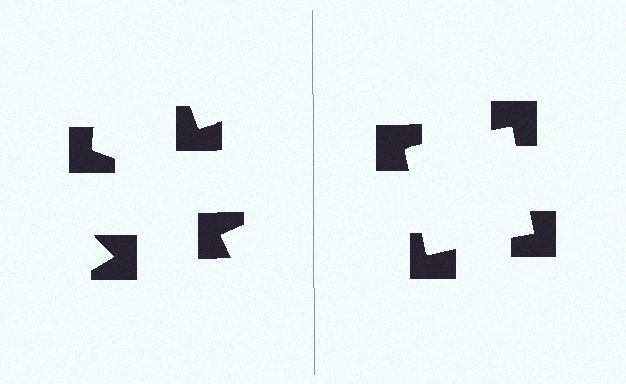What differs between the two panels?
The notched squares are positioned identically on both sides; only the wedge orientations differ. On the right they align to a square; on the left they are misaligned.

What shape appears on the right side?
An illusory square.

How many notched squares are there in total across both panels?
8 — 4 on each side.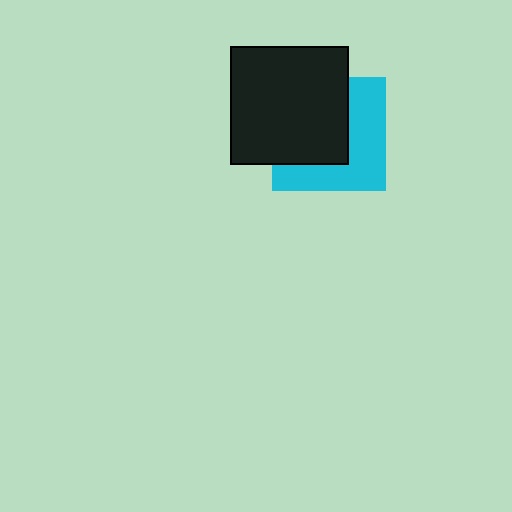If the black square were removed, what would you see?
You would see the complete cyan square.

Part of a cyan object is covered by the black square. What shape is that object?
It is a square.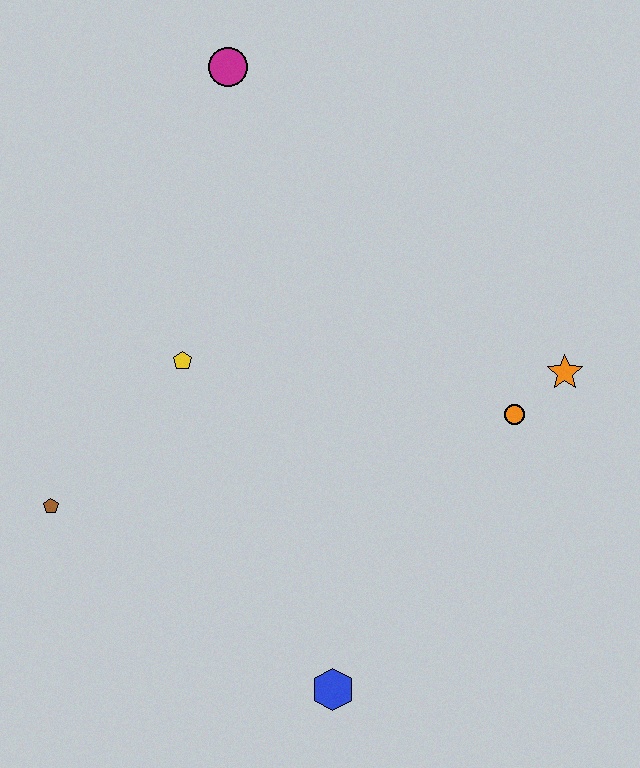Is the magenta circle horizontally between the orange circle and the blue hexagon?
No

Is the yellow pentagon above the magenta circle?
No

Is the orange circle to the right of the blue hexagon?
Yes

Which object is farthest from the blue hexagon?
The magenta circle is farthest from the blue hexagon.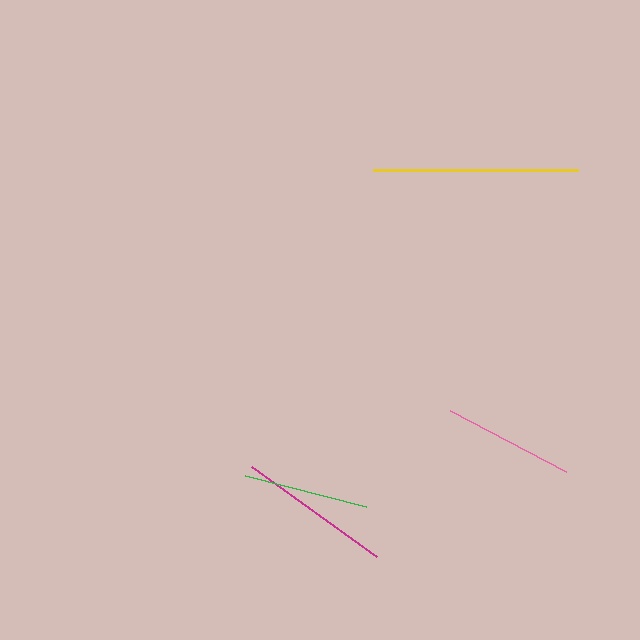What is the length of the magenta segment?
The magenta segment is approximately 154 pixels long.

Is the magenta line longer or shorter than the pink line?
The magenta line is longer than the pink line.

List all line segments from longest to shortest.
From longest to shortest: yellow, magenta, pink, green.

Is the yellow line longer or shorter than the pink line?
The yellow line is longer than the pink line.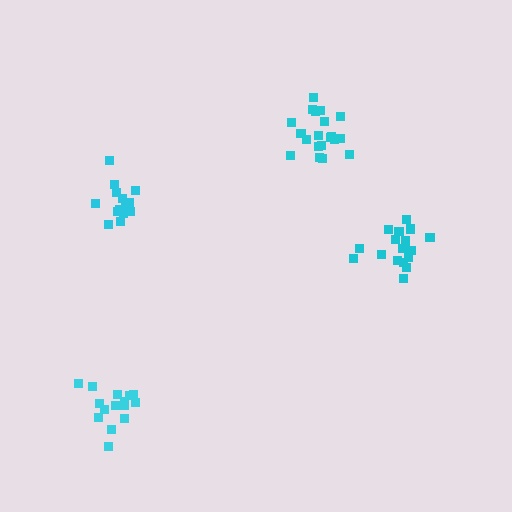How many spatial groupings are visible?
There are 4 spatial groupings.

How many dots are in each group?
Group 1: 17 dots, Group 2: 14 dots, Group 3: 15 dots, Group 4: 20 dots (66 total).